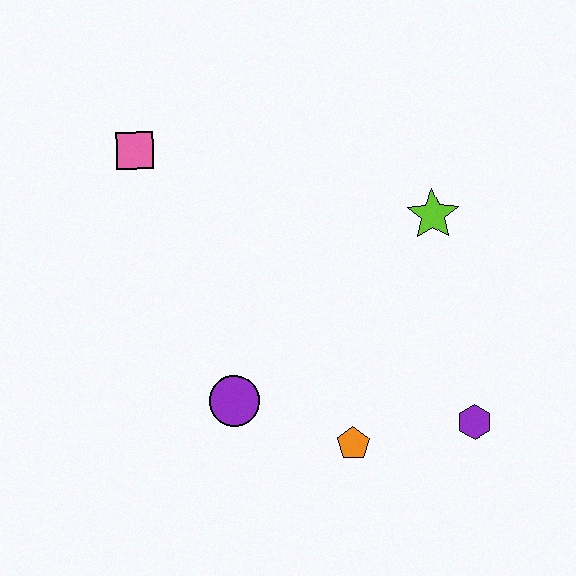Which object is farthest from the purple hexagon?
The pink square is farthest from the purple hexagon.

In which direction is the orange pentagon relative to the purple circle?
The orange pentagon is to the right of the purple circle.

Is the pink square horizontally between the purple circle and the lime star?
No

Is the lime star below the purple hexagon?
No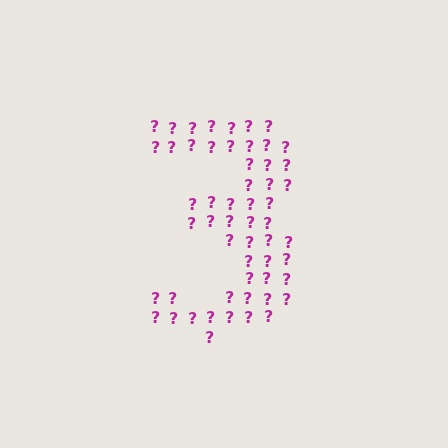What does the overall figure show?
The overall figure shows the digit 3.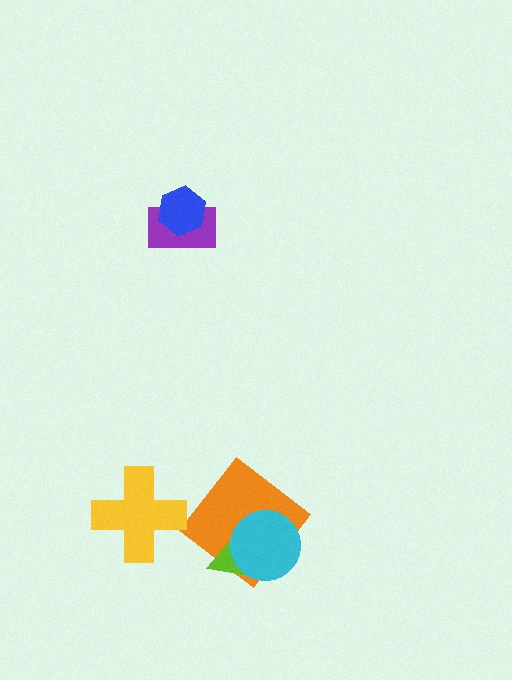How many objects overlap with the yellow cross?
0 objects overlap with the yellow cross.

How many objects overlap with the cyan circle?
2 objects overlap with the cyan circle.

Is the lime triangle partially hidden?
Yes, it is partially covered by another shape.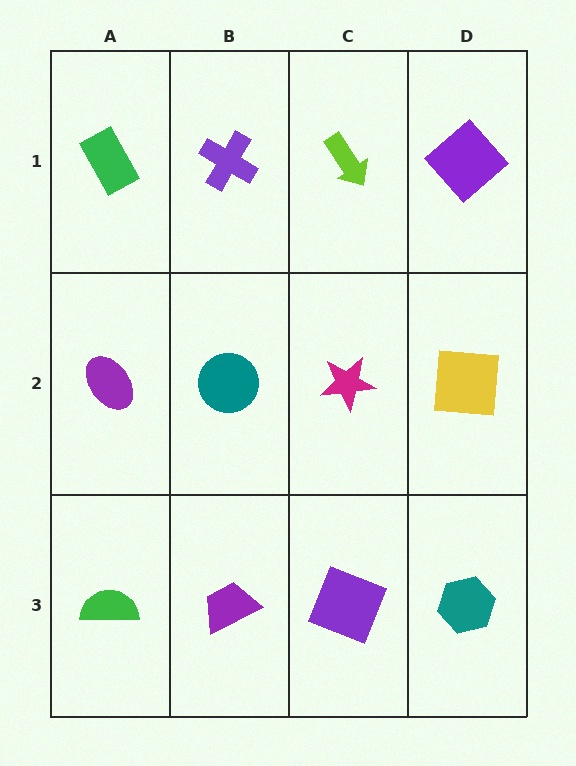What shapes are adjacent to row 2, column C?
A lime arrow (row 1, column C), a purple square (row 3, column C), a teal circle (row 2, column B), a yellow square (row 2, column D).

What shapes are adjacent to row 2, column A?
A green rectangle (row 1, column A), a green semicircle (row 3, column A), a teal circle (row 2, column B).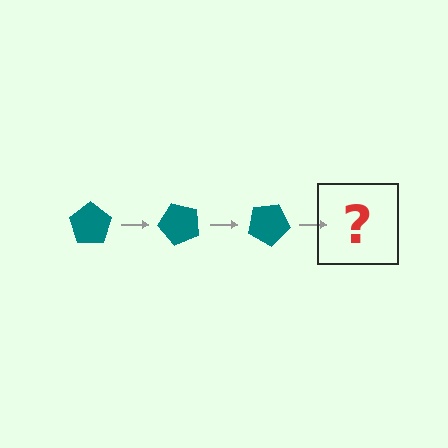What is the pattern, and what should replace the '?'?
The pattern is that the pentagon rotates 50 degrees each step. The '?' should be a teal pentagon rotated 150 degrees.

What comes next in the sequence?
The next element should be a teal pentagon rotated 150 degrees.